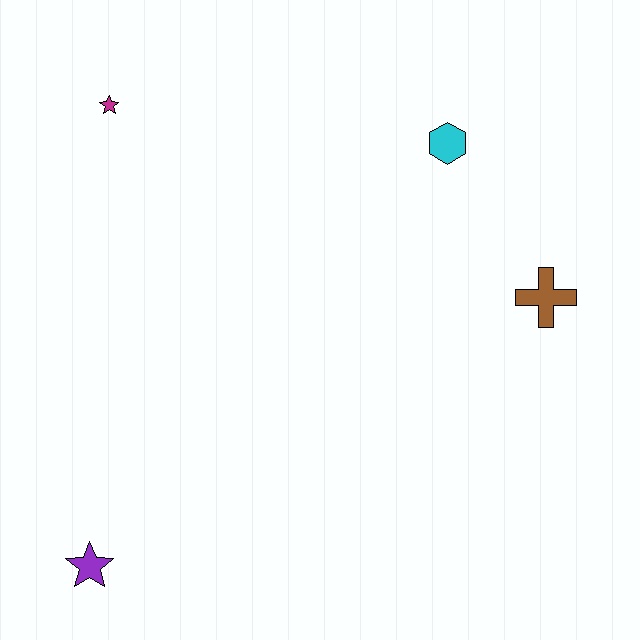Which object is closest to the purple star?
The magenta star is closest to the purple star.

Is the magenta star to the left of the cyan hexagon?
Yes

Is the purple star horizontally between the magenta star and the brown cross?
No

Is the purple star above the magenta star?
No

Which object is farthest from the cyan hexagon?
The purple star is farthest from the cyan hexagon.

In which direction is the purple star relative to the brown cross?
The purple star is to the left of the brown cross.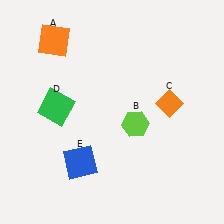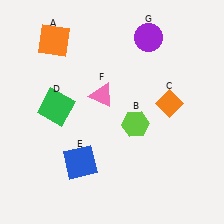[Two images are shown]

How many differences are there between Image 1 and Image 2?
There are 2 differences between the two images.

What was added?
A pink triangle (F), a purple circle (G) were added in Image 2.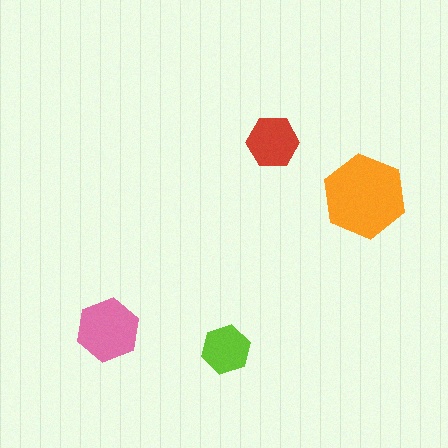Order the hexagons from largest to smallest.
the orange one, the pink one, the red one, the lime one.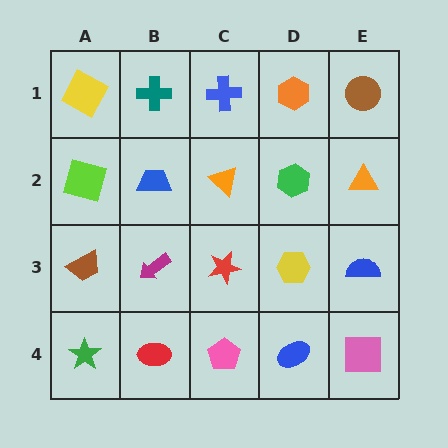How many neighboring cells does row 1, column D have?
3.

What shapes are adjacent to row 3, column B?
A blue trapezoid (row 2, column B), a red ellipse (row 4, column B), a brown trapezoid (row 3, column A), a red star (row 3, column C).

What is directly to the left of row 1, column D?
A blue cross.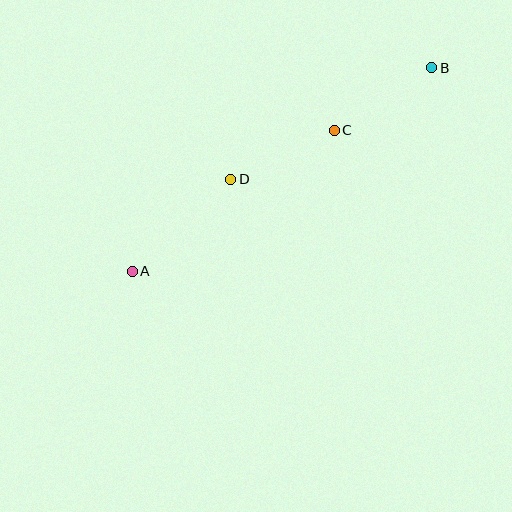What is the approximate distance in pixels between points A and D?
The distance between A and D is approximately 135 pixels.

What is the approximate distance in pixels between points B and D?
The distance between B and D is approximately 230 pixels.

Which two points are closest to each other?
Points C and D are closest to each other.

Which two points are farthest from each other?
Points A and B are farthest from each other.